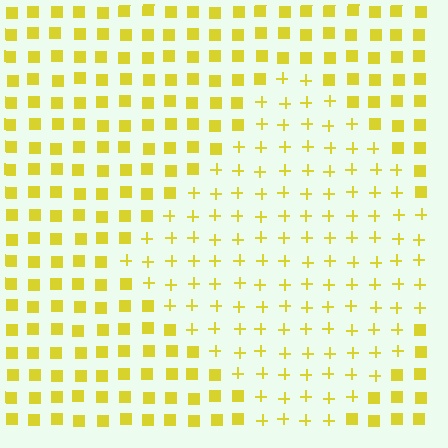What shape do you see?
I see a diamond.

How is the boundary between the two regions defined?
The boundary is defined by a change in element shape: plus signs inside vs. squares outside. All elements share the same color and spacing.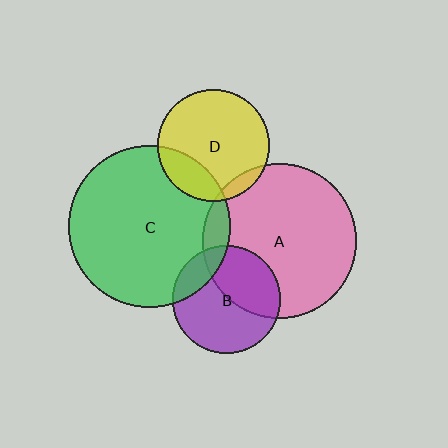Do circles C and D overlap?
Yes.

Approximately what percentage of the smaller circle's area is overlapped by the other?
Approximately 20%.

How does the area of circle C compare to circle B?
Approximately 2.2 times.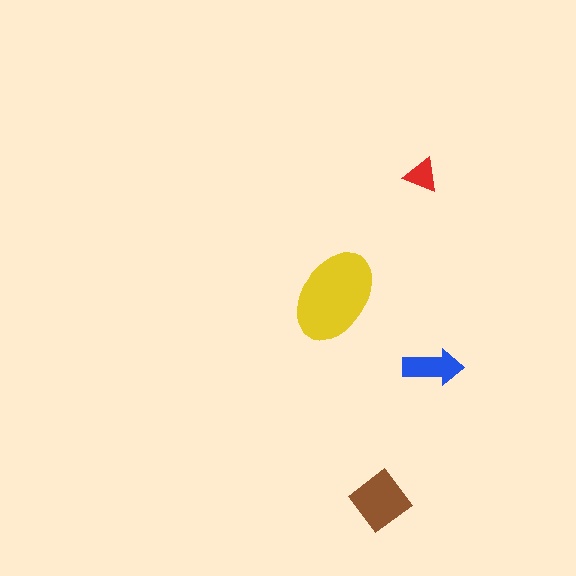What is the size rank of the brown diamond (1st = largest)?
2nd.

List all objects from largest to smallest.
The yellow ellipse, the brown diamond, the blue arrow, the red triangle.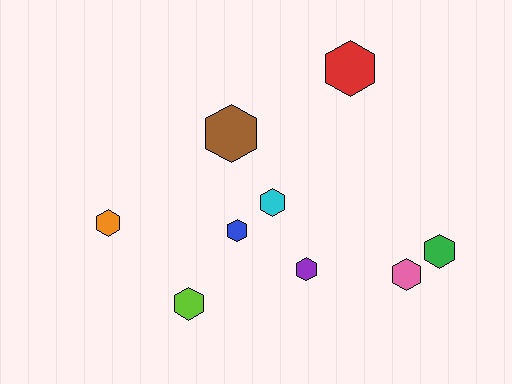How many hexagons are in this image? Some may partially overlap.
There are 9 hexagons.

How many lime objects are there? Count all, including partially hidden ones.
There is 1 lime object.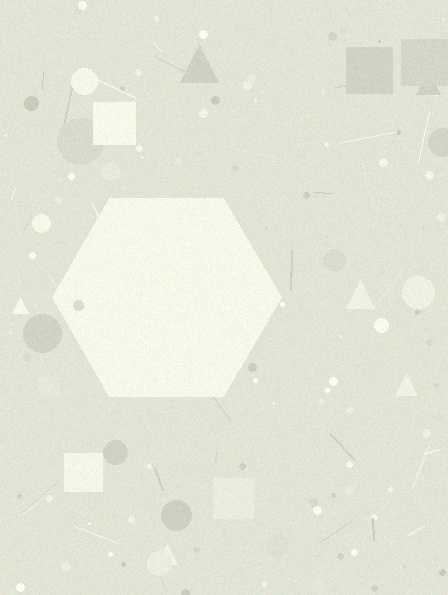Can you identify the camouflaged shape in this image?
The camouflaged shape is a hexagon.